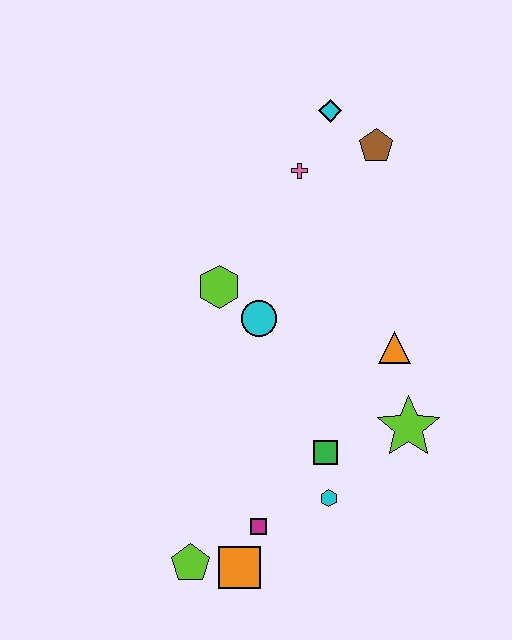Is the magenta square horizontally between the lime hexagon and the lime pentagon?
No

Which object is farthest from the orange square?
The cyan diamond is farthest from the orange square.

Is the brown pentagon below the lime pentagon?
No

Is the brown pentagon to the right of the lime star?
No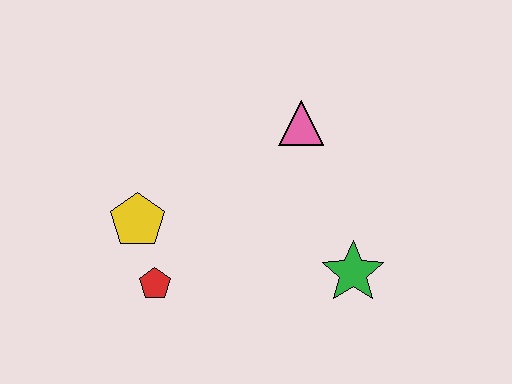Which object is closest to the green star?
The pink triangle is closest to the green star.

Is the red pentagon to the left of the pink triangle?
Yes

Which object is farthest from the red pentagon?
The pink triangle is farthest from the red pentagon.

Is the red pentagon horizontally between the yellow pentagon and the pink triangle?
Yes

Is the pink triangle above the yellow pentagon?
Yes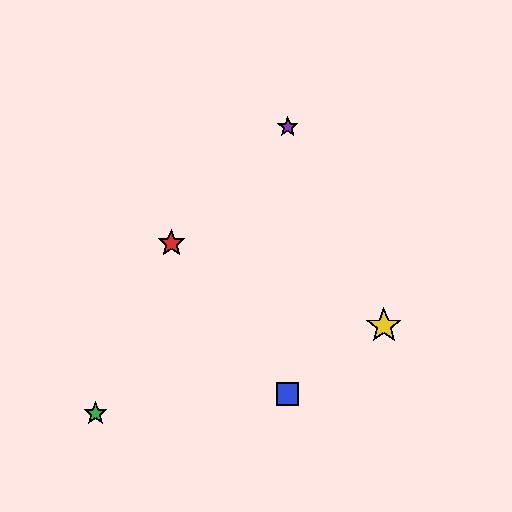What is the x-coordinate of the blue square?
The blue square is at x≈288.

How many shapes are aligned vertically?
2 shapes (the blue square, the purple star) are aligned vertically.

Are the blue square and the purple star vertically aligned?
Yes, both are at x≈288.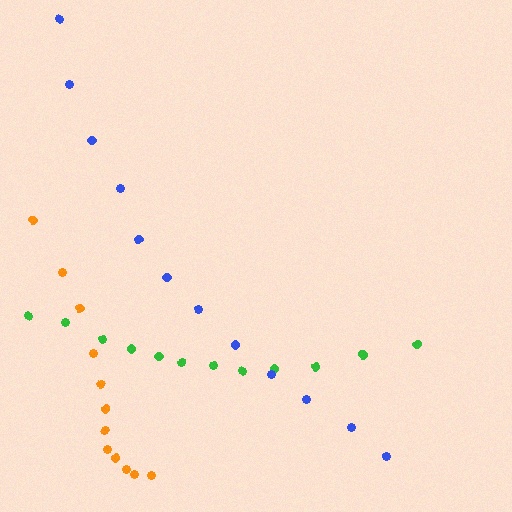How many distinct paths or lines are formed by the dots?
There are 3 distinct paths.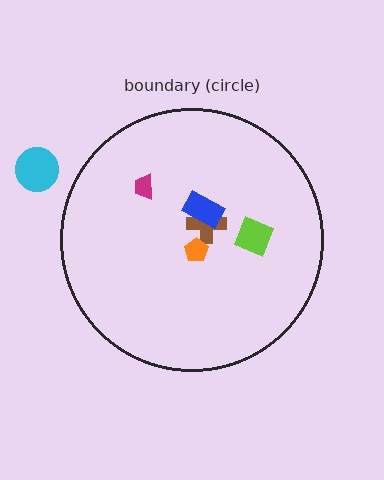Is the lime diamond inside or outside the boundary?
Inside.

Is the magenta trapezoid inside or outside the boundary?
Inside.